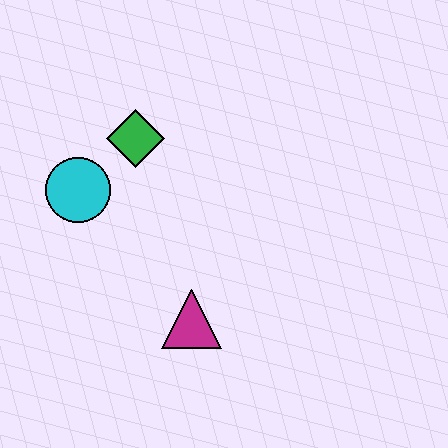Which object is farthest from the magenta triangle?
The green diamond is farthest from the magenta triangle.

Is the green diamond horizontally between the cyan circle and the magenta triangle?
Yes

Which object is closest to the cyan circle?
The green diamond is closest to the cyan circle.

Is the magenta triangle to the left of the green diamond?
No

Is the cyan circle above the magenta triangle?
Yes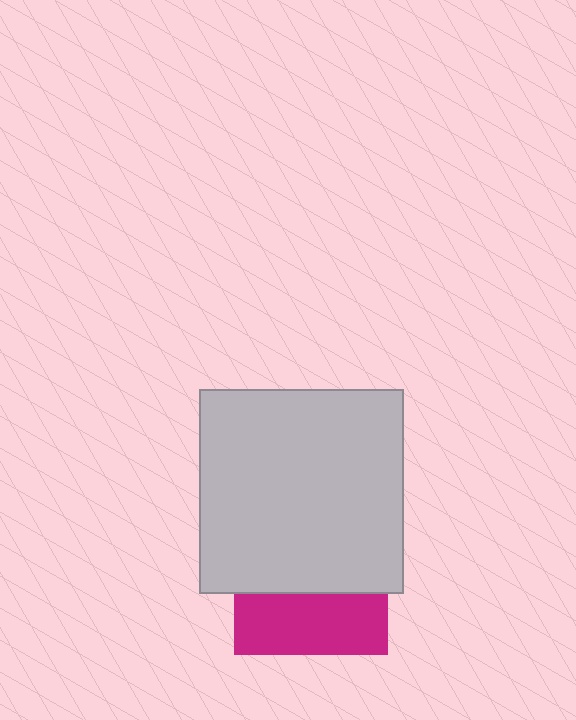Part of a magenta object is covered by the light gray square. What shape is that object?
It is a square.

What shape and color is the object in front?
The object in front is a light gray square.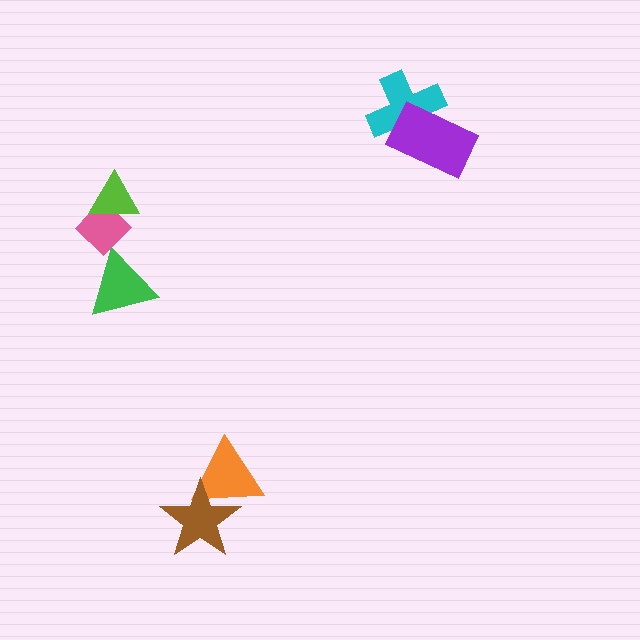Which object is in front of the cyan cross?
The purple rectangle is in front of the cyan cross.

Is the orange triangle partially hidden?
Yes, it is partially covered by another shape.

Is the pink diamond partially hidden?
Yes, it is partially covered by another shape.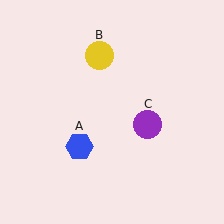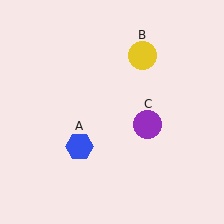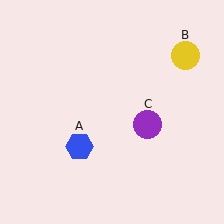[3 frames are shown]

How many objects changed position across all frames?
1 object changed position: yellow circle (object B).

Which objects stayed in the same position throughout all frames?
Blue hexagon (object A) and purple circle (object C) remained stationary.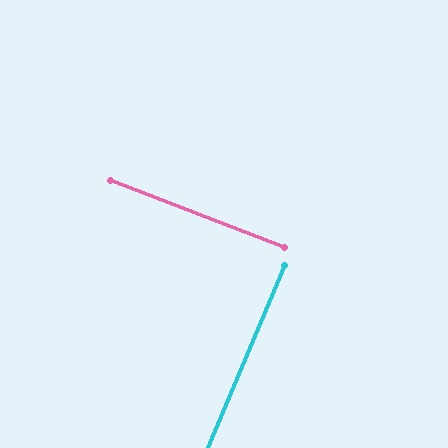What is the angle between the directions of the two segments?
Approximately 88 degrees.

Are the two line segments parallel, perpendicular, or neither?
Perpendicular — they meet at approximately 88°.